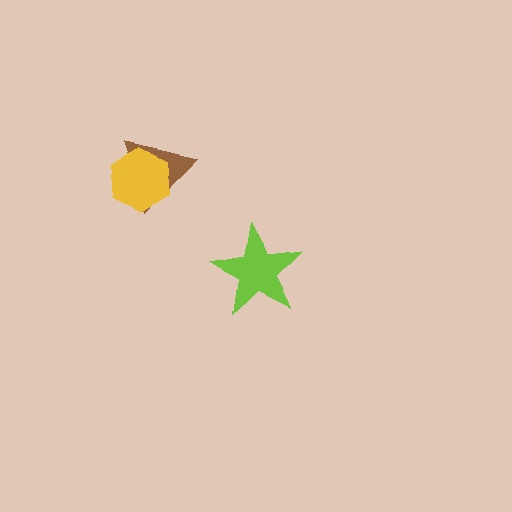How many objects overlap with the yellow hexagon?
1 object overlaps with the yellow hexagon.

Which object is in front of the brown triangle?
The yellow hexagon is in front of the brown triangle.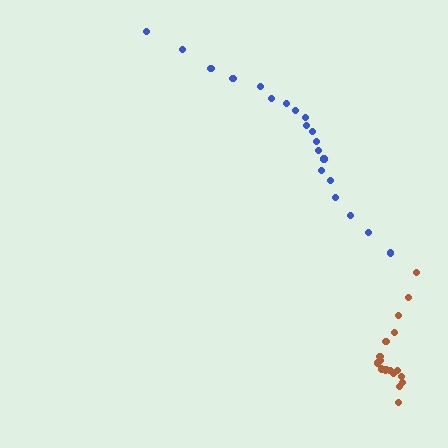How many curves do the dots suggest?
There are 2 distinct paths.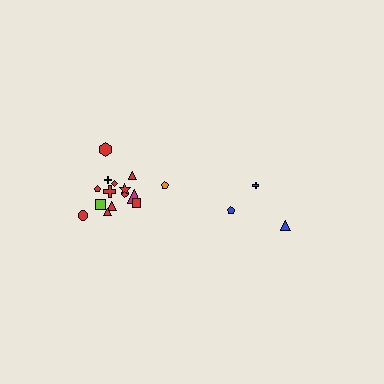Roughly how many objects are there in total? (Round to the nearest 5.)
Roughly 20 objects in total.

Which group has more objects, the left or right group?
The left group.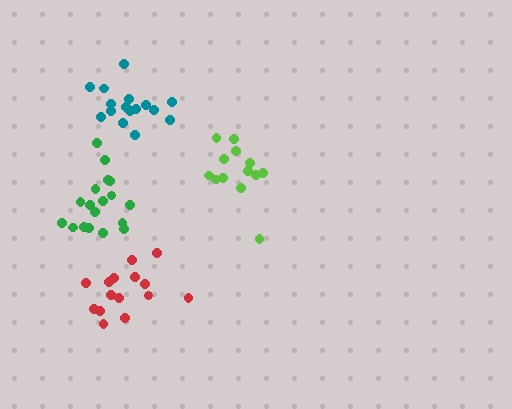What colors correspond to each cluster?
The clusters are colored: green, lime, red, teal.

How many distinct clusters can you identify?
There are 4 distinct clusters.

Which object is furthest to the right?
The lime cluster is rightmost.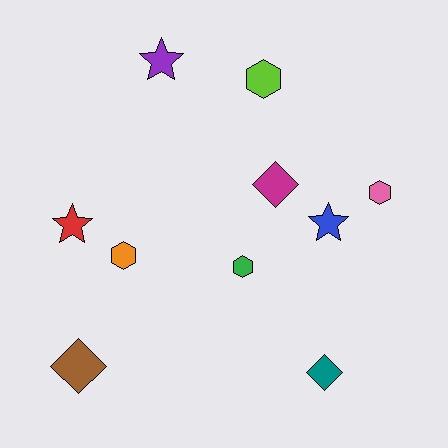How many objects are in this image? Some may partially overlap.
There are 10 objects.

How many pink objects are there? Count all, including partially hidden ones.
There is 1 pink object.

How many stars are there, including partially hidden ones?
There are 3 stars.